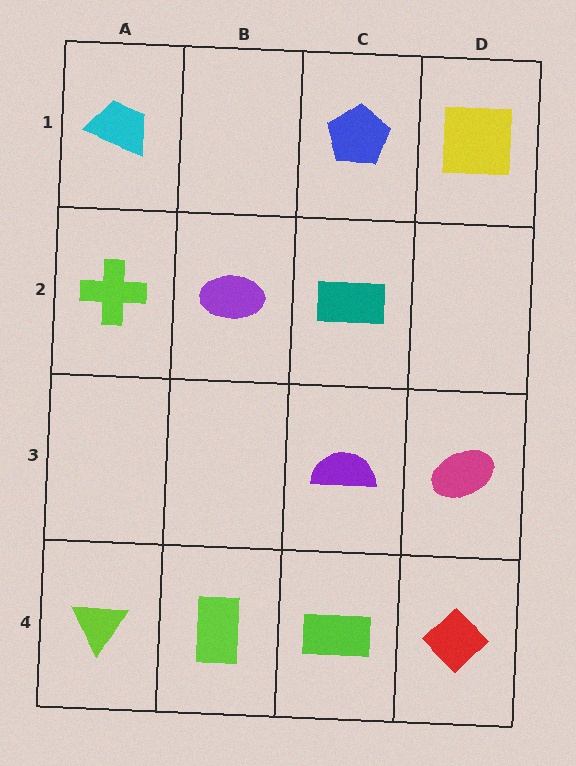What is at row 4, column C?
A lime rectangle.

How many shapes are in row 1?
3 shapes.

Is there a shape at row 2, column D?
No, that cell is empty.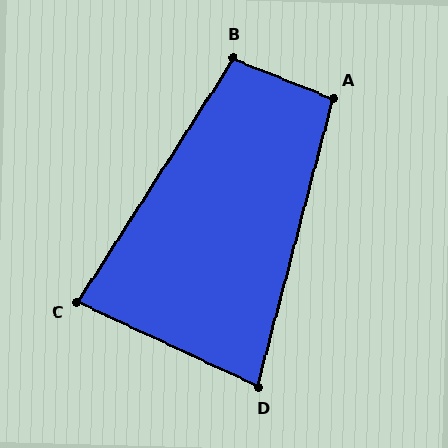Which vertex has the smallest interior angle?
D, at approximately 80 degrees.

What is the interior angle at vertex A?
Approximately 98 degrees (obtuse).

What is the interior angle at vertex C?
Approximately 82 degrees (acute).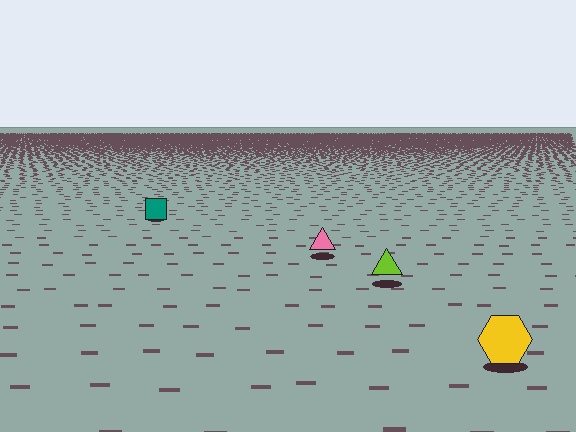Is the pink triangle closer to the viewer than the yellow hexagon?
No. The yellow hexagon is closer — you can tell from the texture gradient: the ground texture is coarser near it.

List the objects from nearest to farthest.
From nearest to farthest: the yellow hexagon, the lime triangle, the pink triangle, the teal square.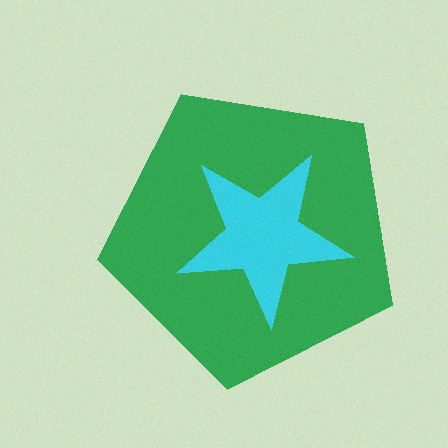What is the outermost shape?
The green pentagon.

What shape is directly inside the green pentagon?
The cyan star.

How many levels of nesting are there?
2.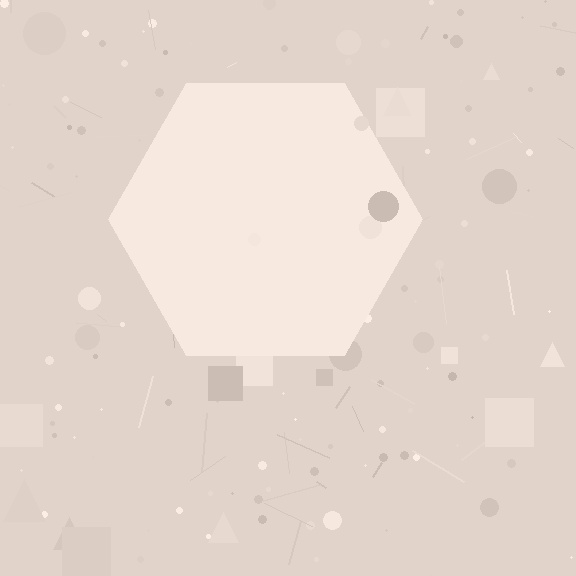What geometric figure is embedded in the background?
A hexagon is embedded in the background.